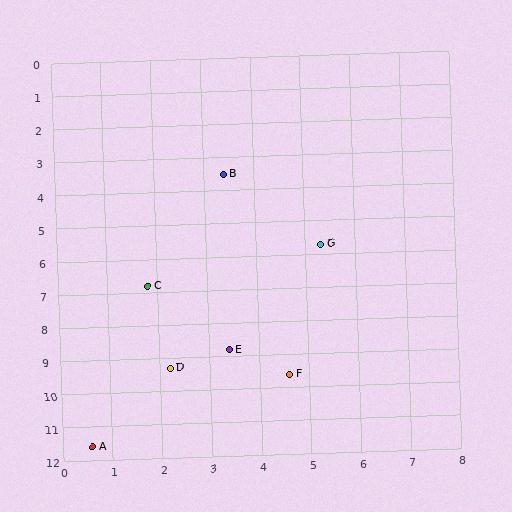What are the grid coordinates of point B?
Point B is at approximately (3.4, 3.5).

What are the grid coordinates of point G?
Point G is at approximately (5.3, 5.7).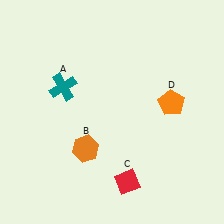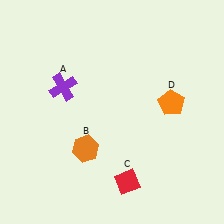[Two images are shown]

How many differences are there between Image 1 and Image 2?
There is 1 difference between the two images.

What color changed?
The cross (A) changed from teal in Image 1 to purple in Image 2.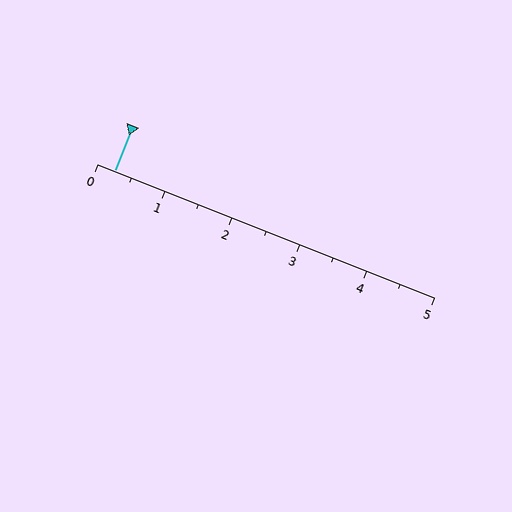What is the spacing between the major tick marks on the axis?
The major ticks are spaced 1 apart.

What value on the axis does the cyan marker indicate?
The marker indicates approximately 0.2.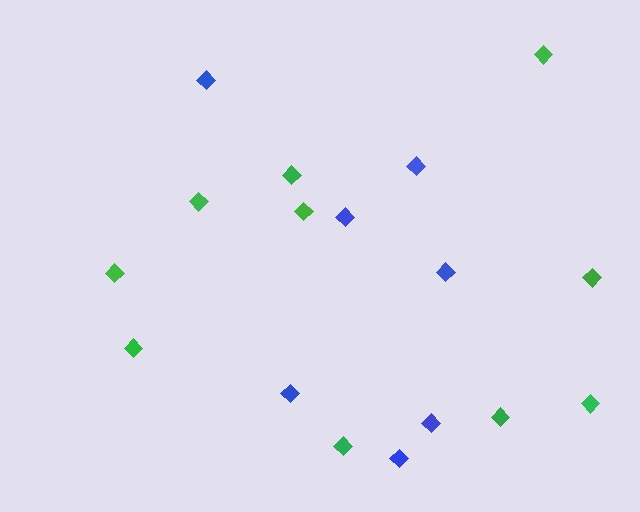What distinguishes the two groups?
There are 2 groups: one group of green diamonds (10) and one group of blue diamonds (7).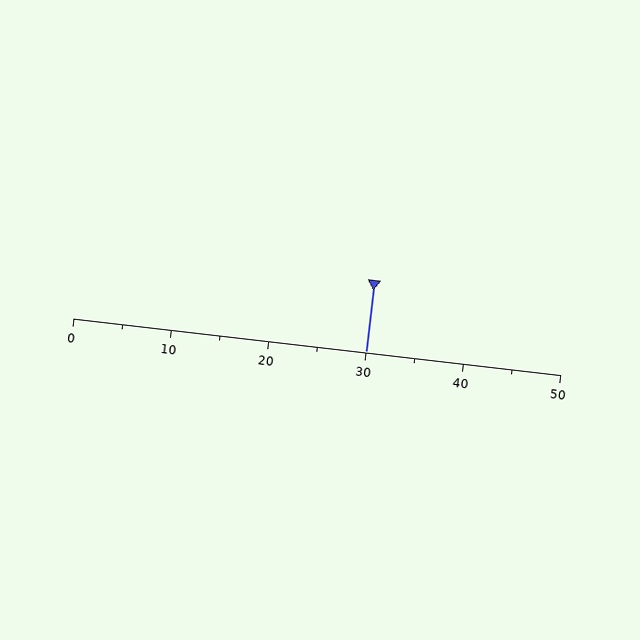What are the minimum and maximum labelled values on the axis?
The axis runs from 0 to 50.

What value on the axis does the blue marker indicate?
The marker indicates approximately 30.